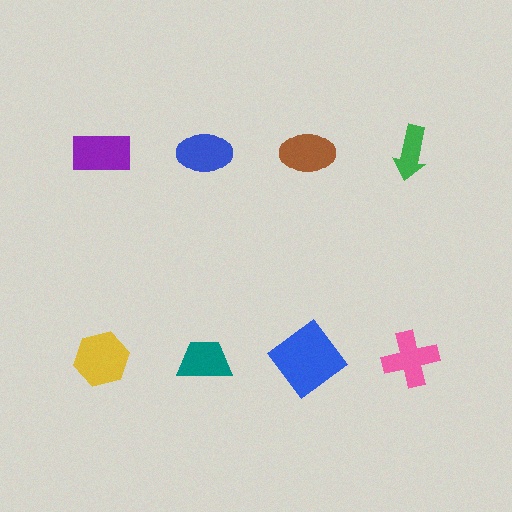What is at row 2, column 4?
A pink cross.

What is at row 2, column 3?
A blue diamond.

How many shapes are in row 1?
4 shapes.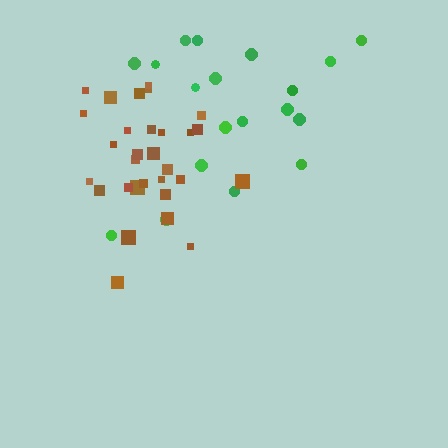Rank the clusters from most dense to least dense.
brown, green.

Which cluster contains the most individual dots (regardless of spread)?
Brown (30).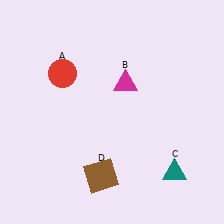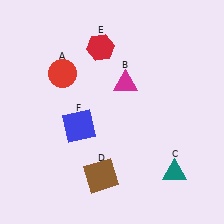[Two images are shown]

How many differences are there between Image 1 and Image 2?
There are 2 differences between the two images.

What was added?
A red hexagon (E), a blue square (F) were added in Image 2.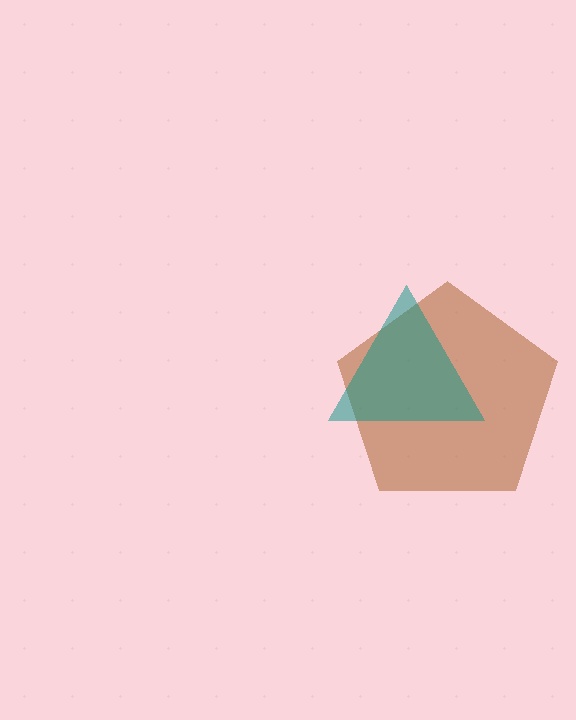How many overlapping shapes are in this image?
There are 2 overlapping shapes in the image.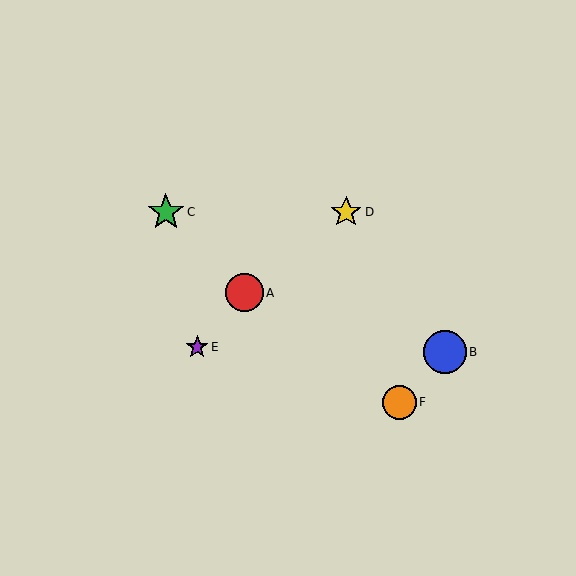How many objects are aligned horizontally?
2 objects (C, D) are aligned horizontally.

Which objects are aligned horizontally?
Objects C, D are aligned horizontally.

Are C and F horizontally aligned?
No, C is at y≈212 and F is at y≈402.